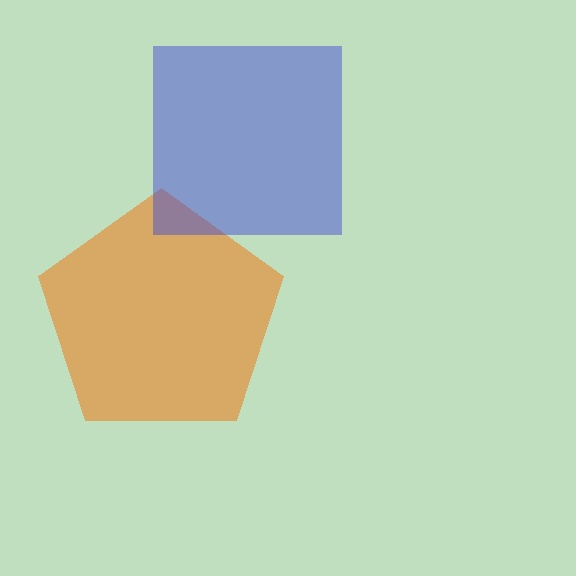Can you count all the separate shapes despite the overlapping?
Yes, there are 2 separate shapes.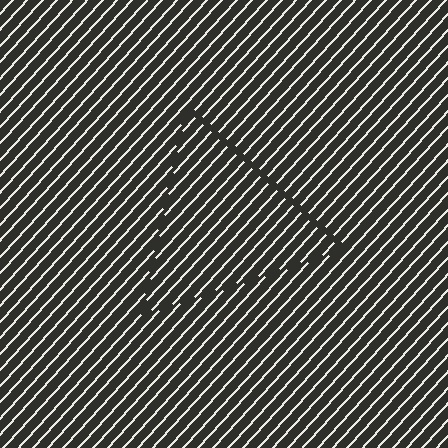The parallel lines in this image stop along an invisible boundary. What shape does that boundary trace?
An illusory triangle. The interior of the shape contains the same grating, shifted by half a period — the contour is defined by the phase discontinuity where line-ends from the inner and outer gratings abut.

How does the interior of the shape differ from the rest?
The interior of the shape contains the same grating, shifted by half a period — the contour is defined by the phase discontinuity where line-ends from the inner and outer gratings abut.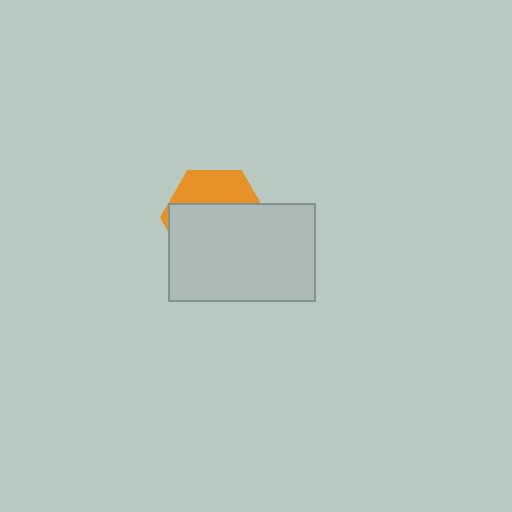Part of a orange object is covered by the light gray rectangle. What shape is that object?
It is a hexagon.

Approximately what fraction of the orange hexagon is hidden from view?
Roughly 67% of the orange hexagon is hidden behind the light gray rectangle.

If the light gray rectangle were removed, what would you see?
You would see the complete orange hexagon.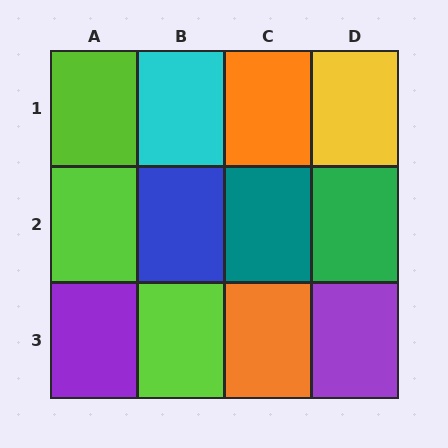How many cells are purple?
2 cells are purple.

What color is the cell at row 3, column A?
Purple.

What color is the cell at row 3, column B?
Lime.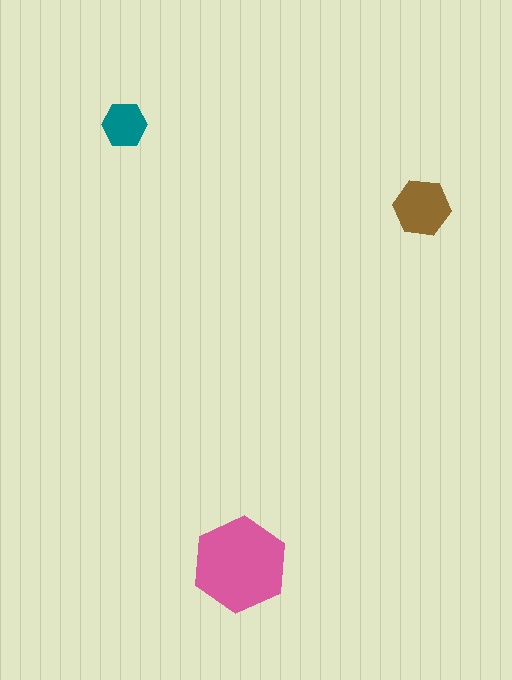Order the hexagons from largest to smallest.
the pink one, the brown one, the teal one.